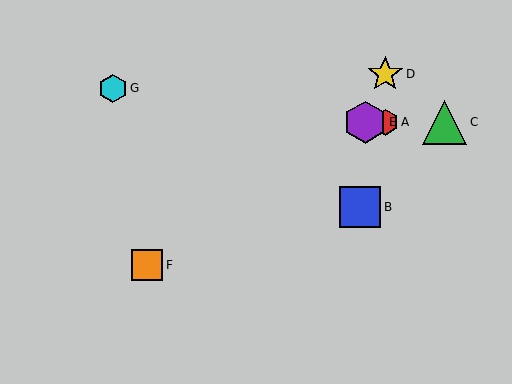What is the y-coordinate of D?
Object D is at y≈74.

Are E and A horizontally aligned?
Yes, both are at y≈122.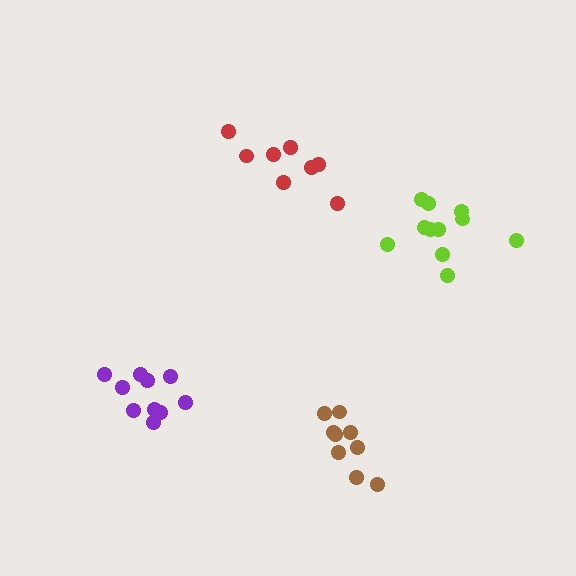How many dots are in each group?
Group 1: 10 dots, Group 2: 11 dots, Group 3: 8 dots, Group 4: 9 dots (38 total).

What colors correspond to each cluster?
The clusters are colored: purple, lime, red, brown.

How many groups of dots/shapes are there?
There are 4 groups.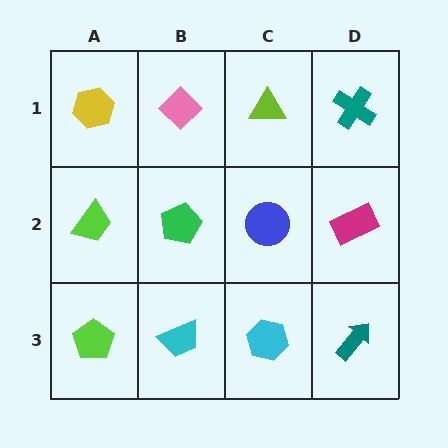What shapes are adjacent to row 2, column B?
A pink diamond (row 1, column B), a cyan trapezoid (row 3, column B), a lime trapezoid (row 2, column A), a blue circle (row 2, column C).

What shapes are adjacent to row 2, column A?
A yellow hexagon (row 1, column A), a lime pentagon (row 3, column A), a green pentagon (row 2, column B).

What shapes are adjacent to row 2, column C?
A lime triangle (row 1, column C), a cyan hexagon (row 3, column C), a green pentagon (row 2, column B), a magenta rectangle (row 2, column D).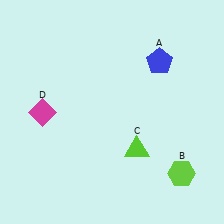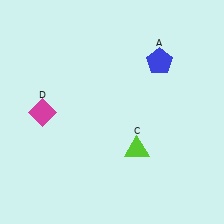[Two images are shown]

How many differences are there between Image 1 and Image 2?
There is 1 difference between the two images.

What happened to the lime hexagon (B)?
The lime hexagon (B) was removed in Image 2. It was in the bottom-right area of Image 1.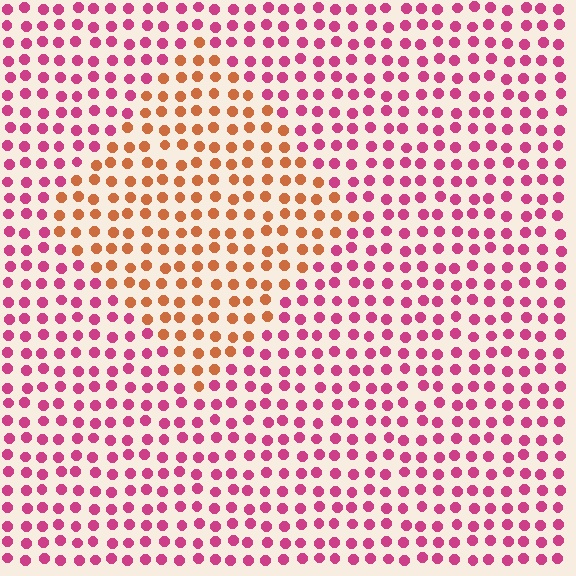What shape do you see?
I see a diamond.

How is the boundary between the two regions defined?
The boundary is defined purely by a slight shift in hue (about 50 degrees). Spacing, size, and orientation are identical on both sides.